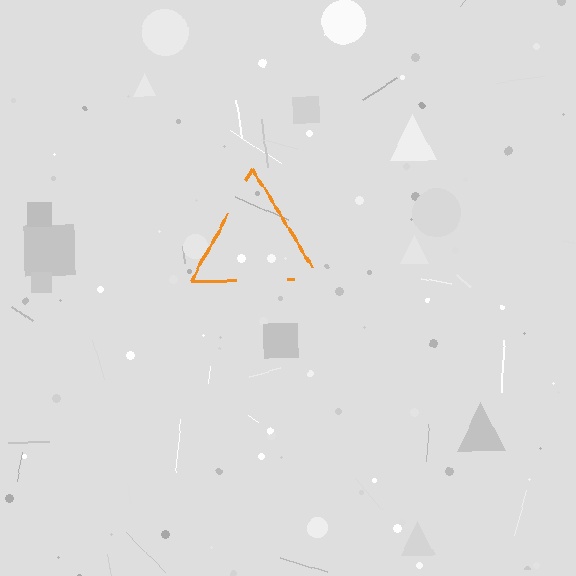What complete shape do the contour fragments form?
The contour fragments form a triangle.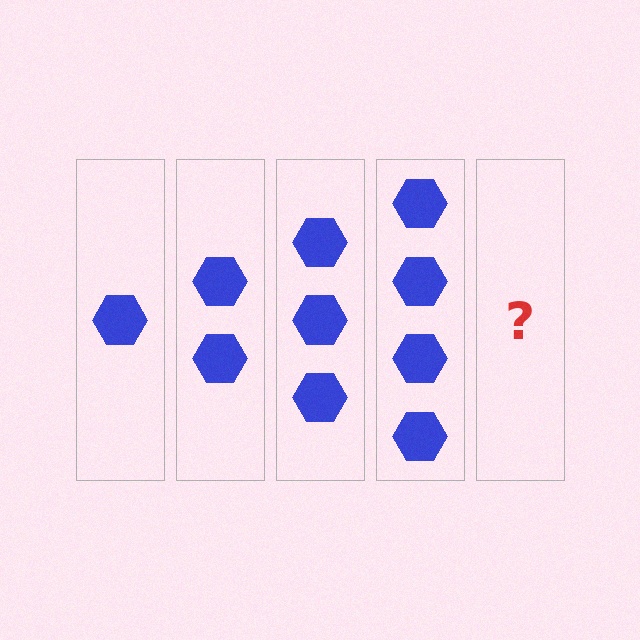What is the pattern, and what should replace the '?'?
The pattern is that each step adds one more hexagon. The '?' should be 5 hexagons.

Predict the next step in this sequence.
The next step is 5 hexagons.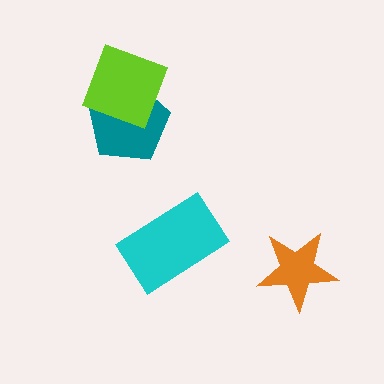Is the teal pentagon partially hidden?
Yes, it is partially covered by another shape.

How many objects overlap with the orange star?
0 objects overlap with the orange star.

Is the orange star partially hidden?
No, no other shape covers it.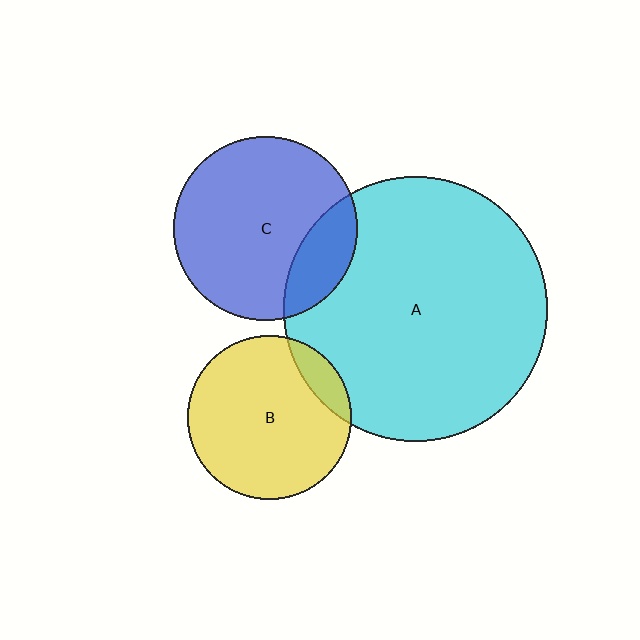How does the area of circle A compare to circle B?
Approximately 2.6 times.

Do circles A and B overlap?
Yes.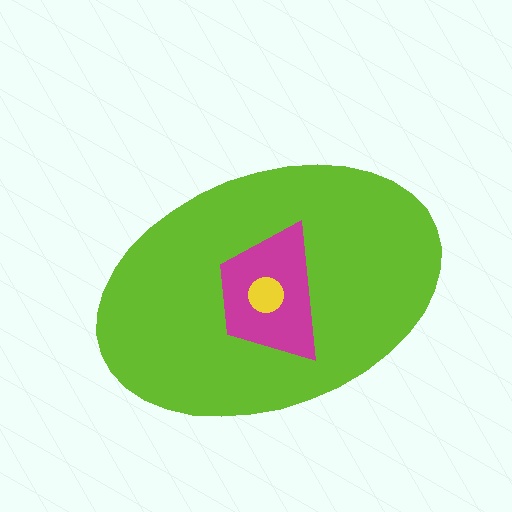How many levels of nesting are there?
3.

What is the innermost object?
The yellow circle.